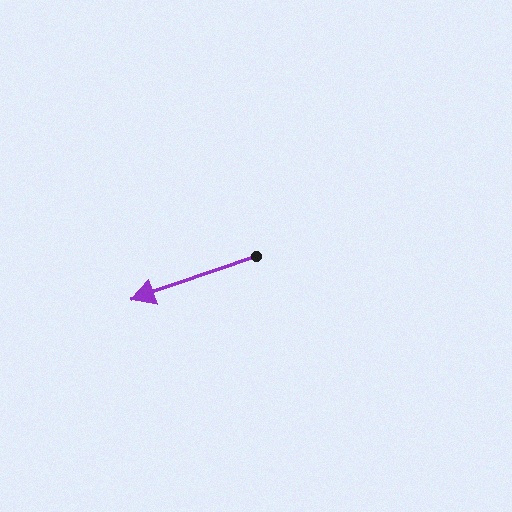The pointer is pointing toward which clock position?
Roughly 8 o'clock.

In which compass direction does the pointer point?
West.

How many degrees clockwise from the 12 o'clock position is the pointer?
Approximately 251 degrees.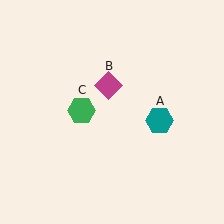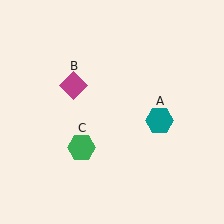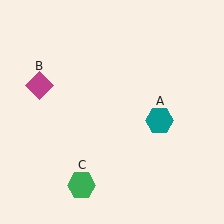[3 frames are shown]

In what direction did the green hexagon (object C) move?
The green hexagon (object C) moved down.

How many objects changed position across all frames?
2 objects changed position: magenta diamond (object B), green hexagon (object C).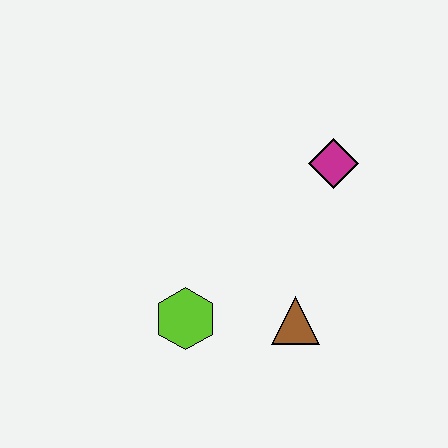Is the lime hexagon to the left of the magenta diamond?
Yes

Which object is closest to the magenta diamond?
The brown triangle is closest to the magenta diamond.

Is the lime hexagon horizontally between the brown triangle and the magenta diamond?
No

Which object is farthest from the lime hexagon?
The magenta diamond is farthest from the lime hexagon.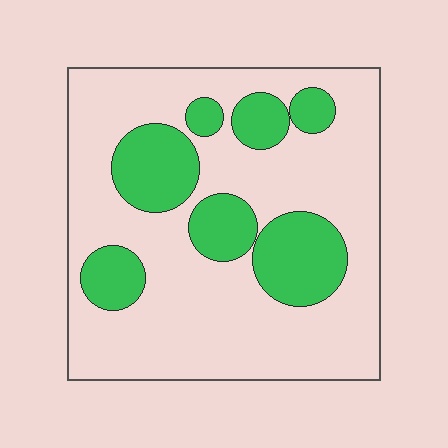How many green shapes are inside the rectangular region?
7.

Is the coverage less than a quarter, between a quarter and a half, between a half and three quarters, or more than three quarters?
Between a quarter and a half.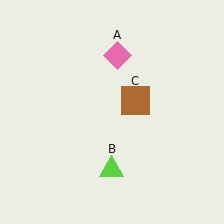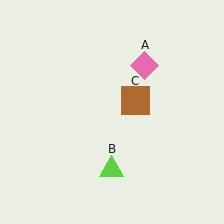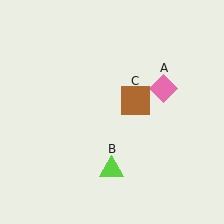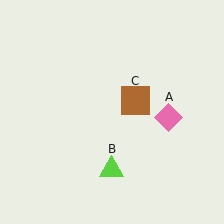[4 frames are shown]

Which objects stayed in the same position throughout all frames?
Lime triangle (object B) and brown square (object C) remained stationary.